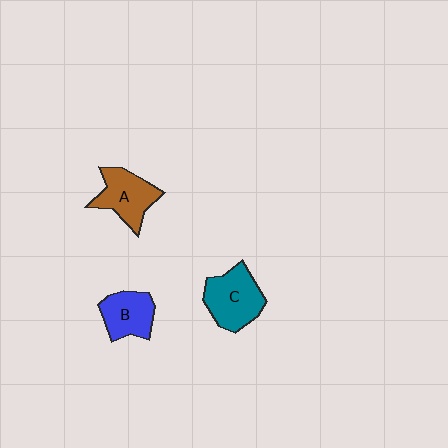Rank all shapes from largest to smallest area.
From largest to smallest: C (teal), A (brown), B (blue).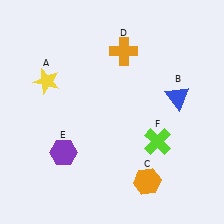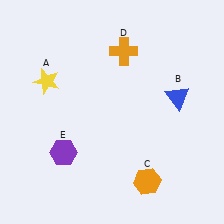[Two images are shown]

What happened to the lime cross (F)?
The lime cross (F) was removed in Image 2. It was in the bottom-right area of Image 1.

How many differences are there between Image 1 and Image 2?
There is 1 difference between the two images.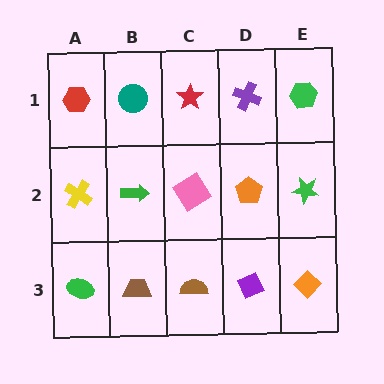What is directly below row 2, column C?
A brown semicircle.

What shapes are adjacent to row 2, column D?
A purple cross (row 1, column D), a purple diamond (row 3, column D), a pink diamond (row 2, column C), a green star (row 2, column E).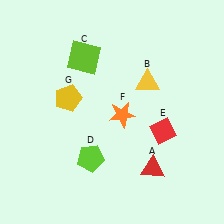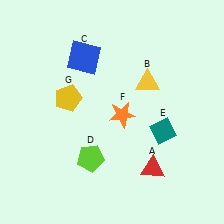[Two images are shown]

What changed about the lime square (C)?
In Image 1, C is lime. In Image 2, it changed to blue.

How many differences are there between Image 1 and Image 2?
There are 2 differences between the two images.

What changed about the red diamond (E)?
In Image 1, E is red. In Image 2, it changed to teal.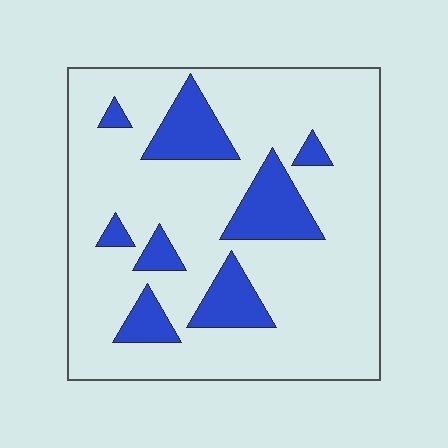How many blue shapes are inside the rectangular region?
8.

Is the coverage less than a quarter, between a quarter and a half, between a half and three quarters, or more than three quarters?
Less than a quarter.